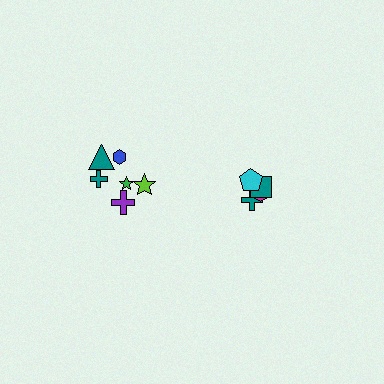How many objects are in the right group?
There are 4 objects.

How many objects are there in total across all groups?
There are 10 objects.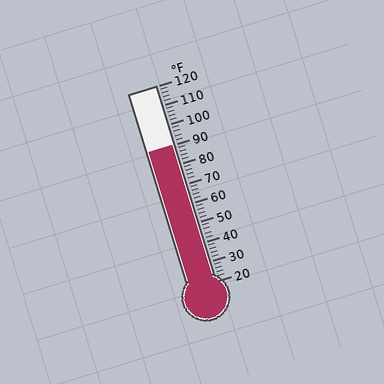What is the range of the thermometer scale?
The thermometer scale ranges from 20°F to 120°F.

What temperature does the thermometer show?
The thermometer shows approximately 90°F.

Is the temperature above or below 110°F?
The temperature is below 110°F.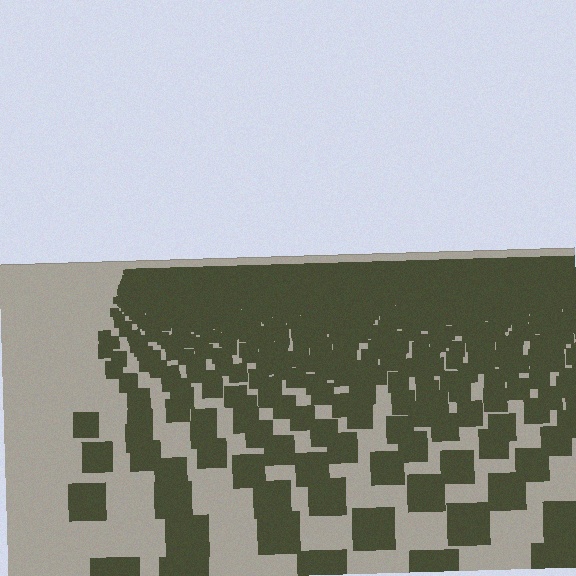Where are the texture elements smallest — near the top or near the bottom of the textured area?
Near the top.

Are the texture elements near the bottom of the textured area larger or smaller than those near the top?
Larger. Near the bottom, elements are closer to the viewer and appear at a bigger on-screen size.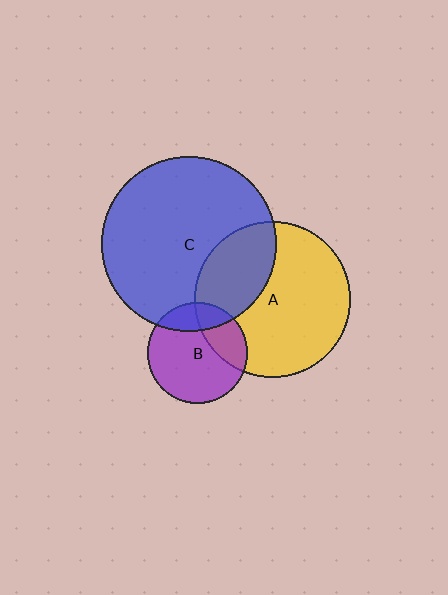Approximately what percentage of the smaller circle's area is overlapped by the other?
Approximately 30%.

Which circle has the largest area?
Circle C (blue).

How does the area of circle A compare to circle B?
Approximately 2.4 times.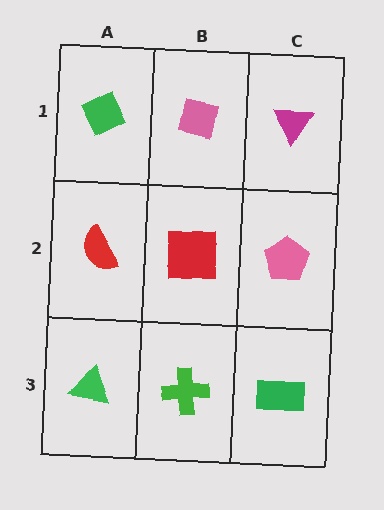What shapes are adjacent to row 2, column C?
A magenta triangle (row 1, column C), a green rectangle (row 3, column C), a red square (row 2, column B).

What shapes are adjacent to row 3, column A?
A red semicircle (row 2, column A), a green cross (row 3, column B).